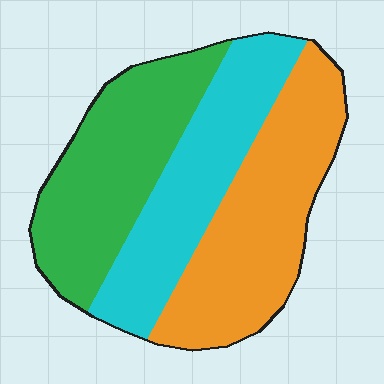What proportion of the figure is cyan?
Cyan covers about 30% of the figure.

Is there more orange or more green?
Orange.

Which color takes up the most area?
Orange, at roughly 35%.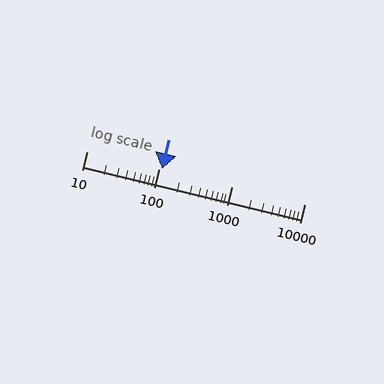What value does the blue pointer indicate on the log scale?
The pointer indicates approximately 110.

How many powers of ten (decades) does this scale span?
The scale spans 3 decades, from 10 to 10000.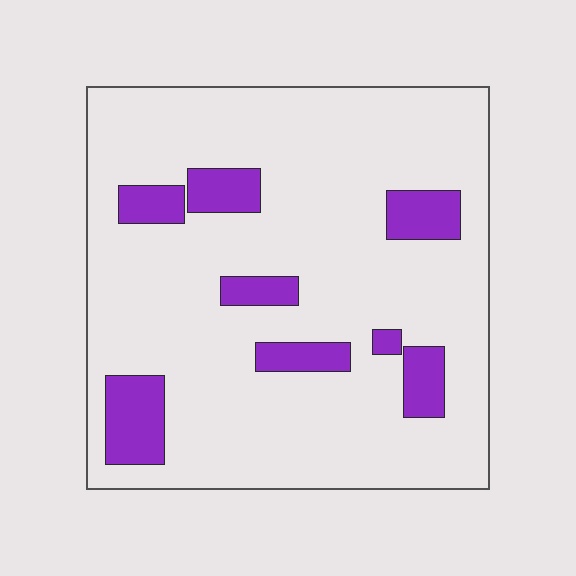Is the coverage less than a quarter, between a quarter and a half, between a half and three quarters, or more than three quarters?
Less than a quarter.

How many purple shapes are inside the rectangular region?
8.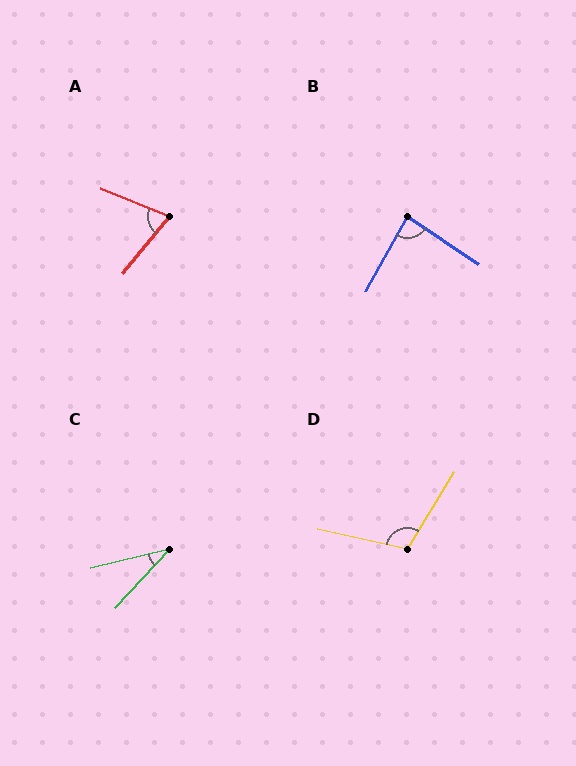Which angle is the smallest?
C, at approximately 34 degrees.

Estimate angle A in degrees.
Approximately 73 degrees.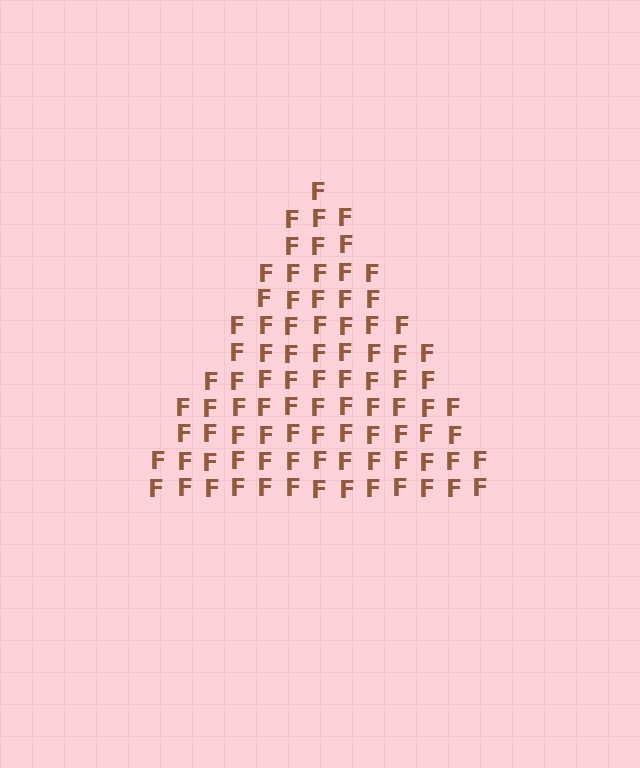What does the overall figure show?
The overall figure shows a triangle.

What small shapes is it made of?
It is made of small letter F's.